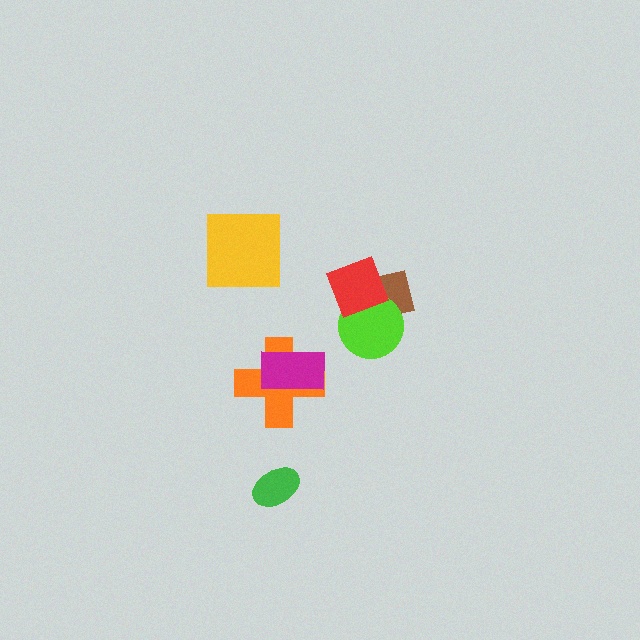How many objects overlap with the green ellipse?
0 objects overlap with the green ellipse.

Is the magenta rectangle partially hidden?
No, no other shape covers it.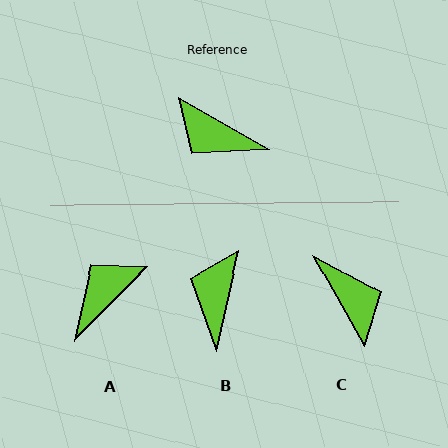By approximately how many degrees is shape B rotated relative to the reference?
Approximately 73 degrees clockwise.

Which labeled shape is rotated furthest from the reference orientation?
C, about 149 degrees away.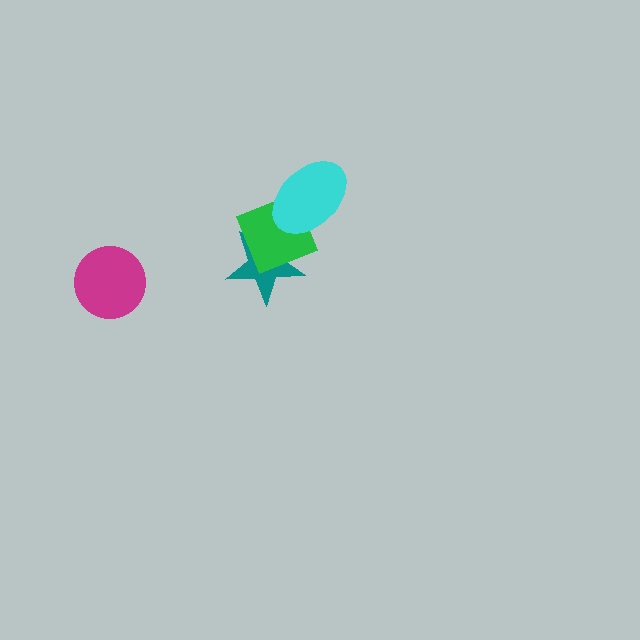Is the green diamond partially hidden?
Yes, it is partially covered by another shape.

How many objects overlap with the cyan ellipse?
1 object overlaps with the cyan ellipse.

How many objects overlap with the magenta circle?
0 objects overlap with the magenta circle.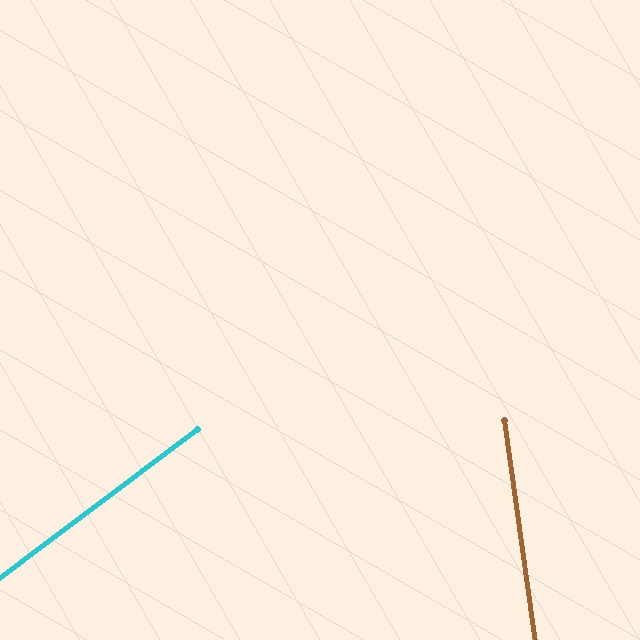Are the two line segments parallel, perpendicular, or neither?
Neither parallel nor perpendicular — they differ by about 61°.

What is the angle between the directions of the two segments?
Approximately 61 degrees.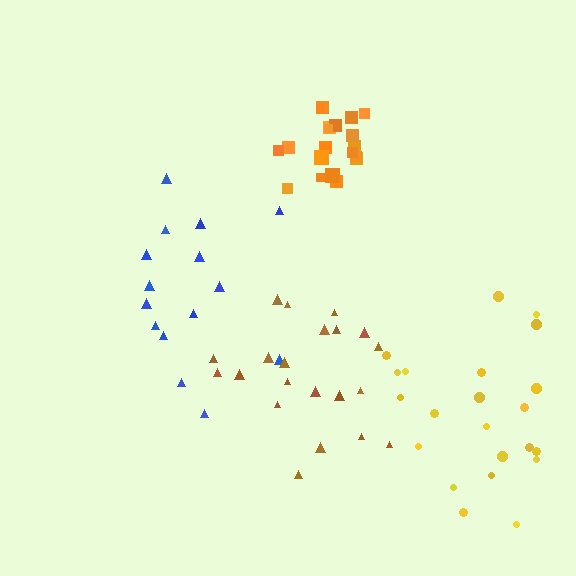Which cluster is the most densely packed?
Orange.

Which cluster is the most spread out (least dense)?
Blue.